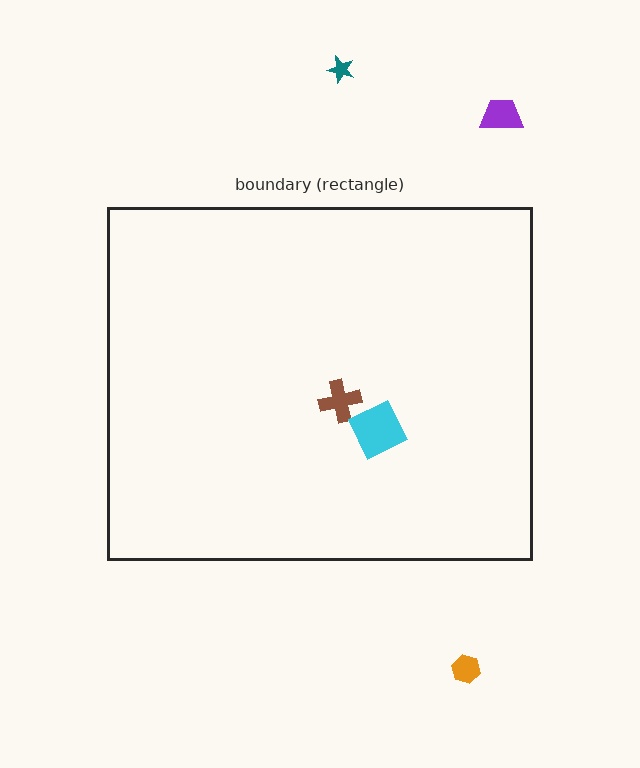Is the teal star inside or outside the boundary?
Outside.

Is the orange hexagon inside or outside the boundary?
Outside.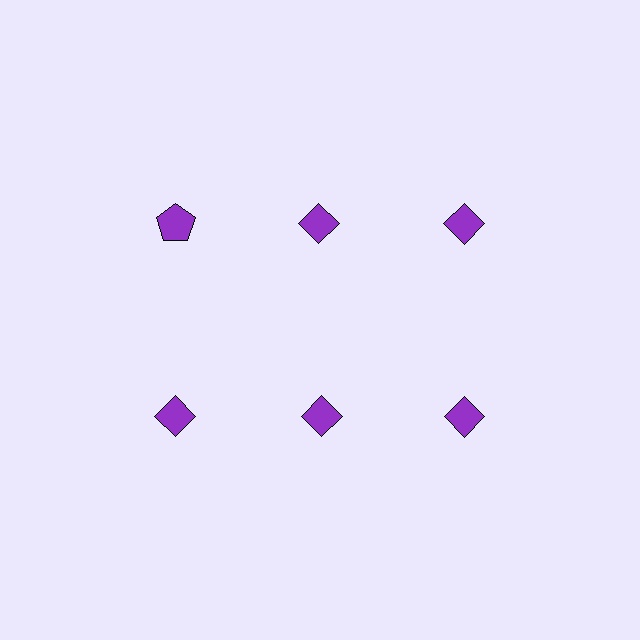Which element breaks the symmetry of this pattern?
The purple pentagon in the top row, leftmost column breaks the symmetry. All other shapes are purple diamonds.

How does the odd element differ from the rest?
It has a different shape: pentagon instead of diamond.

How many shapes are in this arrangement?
There are 6 shapes arranged in a grid pattern.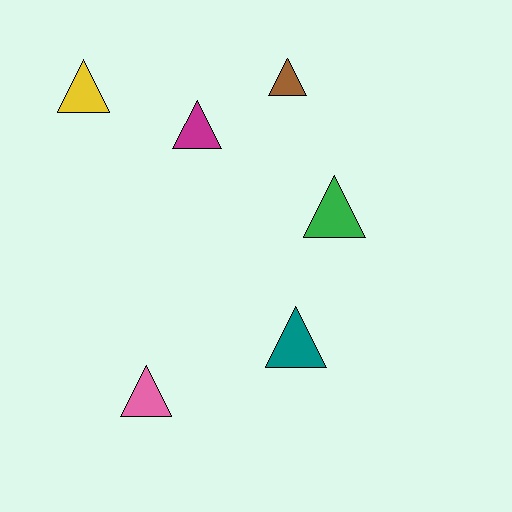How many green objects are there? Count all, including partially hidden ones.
There is 1 green object.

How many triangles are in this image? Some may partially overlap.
There are 6 triangles.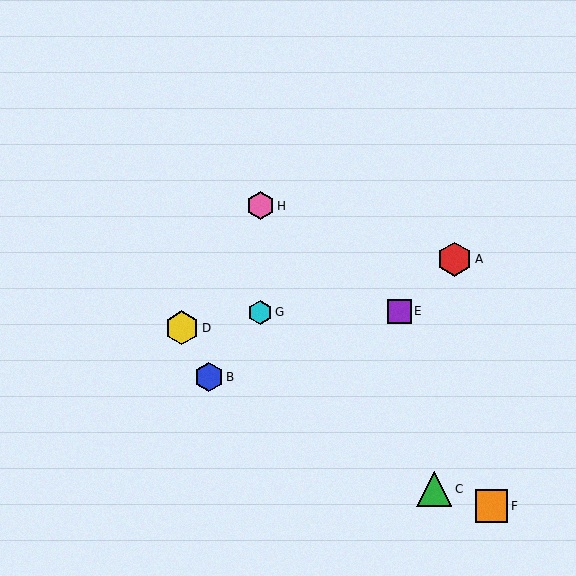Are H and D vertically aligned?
No, H is at x≈260 and D is at x≈182.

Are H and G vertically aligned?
Yes, both are at x≈260.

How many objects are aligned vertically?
2 objects (G, H) are aligned vertically.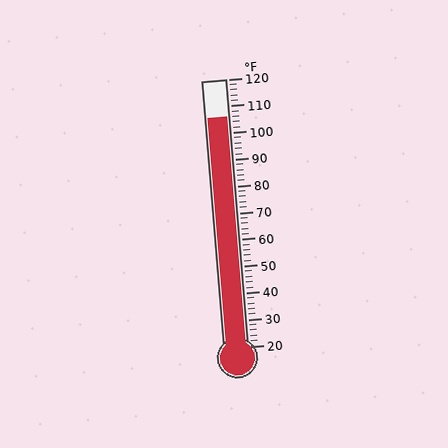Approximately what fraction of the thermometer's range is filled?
The thermometer is filled to approximately 85% of its range.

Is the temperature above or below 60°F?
The temperature is above 60°F.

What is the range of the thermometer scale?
The thermometer scale ranges from 20°F to 120°F.